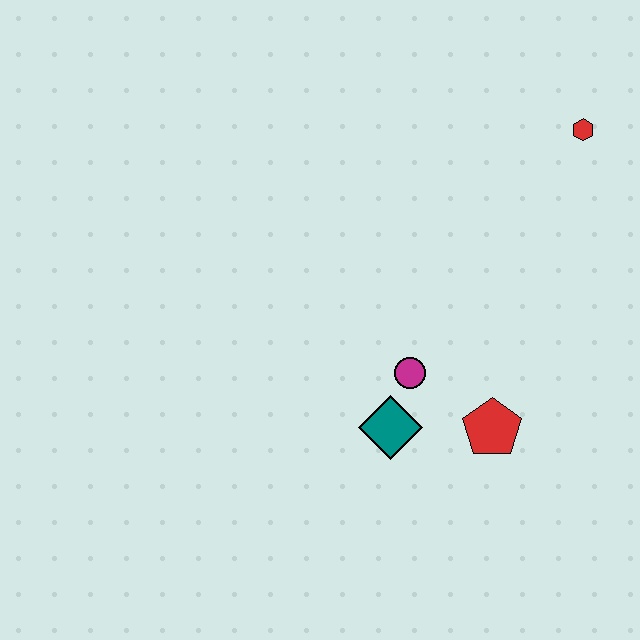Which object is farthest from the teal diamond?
The red hexagon is farthest from the teal diamond.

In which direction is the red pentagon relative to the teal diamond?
The red pentagon is to the right of the teal diamond.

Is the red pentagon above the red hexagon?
No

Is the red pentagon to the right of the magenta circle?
Yes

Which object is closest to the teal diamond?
The magenta circle is closest to the teal diamond.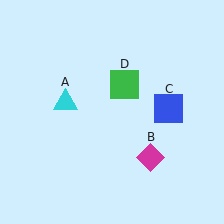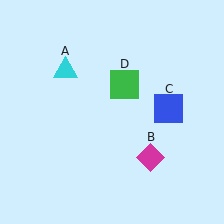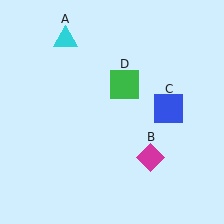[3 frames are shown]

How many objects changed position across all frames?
1 object changed position: cyan triangle (object A).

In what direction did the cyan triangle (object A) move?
The cyan triangle (object A) moved up.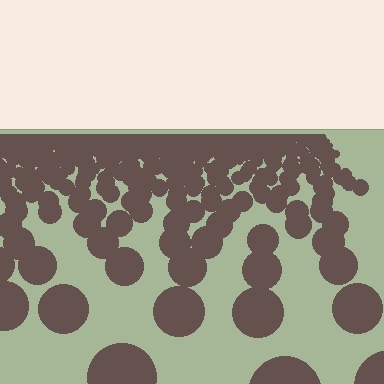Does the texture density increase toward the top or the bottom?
Density increases toward the top.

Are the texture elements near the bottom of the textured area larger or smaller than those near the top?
Larger. Near the bottom, elements are closer to the viewer and appear at a bigger on-screen size.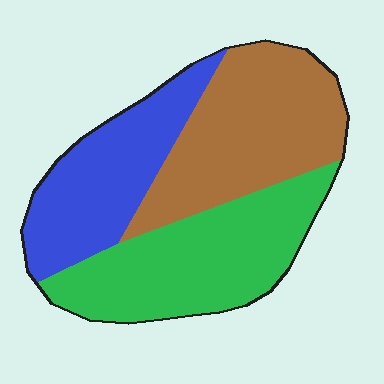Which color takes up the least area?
Blue, at roughly 30%.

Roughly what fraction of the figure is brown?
Brown covers 36% of the figure.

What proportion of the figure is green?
Green takes up about three eighths (3/8) of the figure.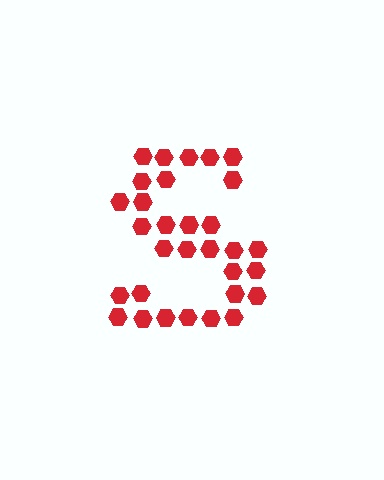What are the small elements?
The small elements are hexagons.